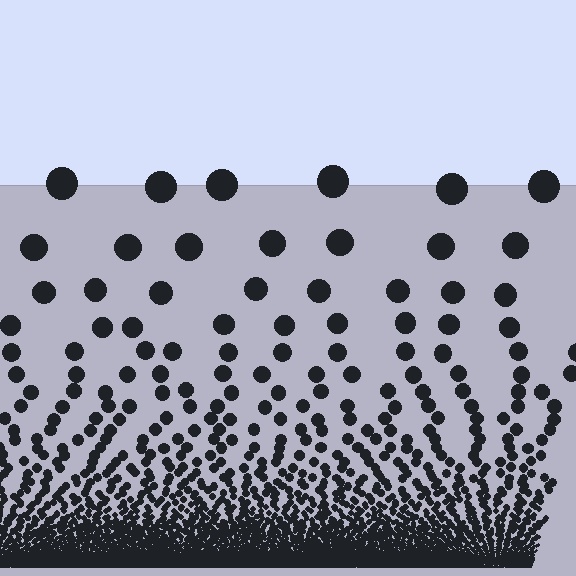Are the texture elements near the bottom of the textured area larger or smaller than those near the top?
Smaller. The gradient is inverted — elements near the bottom are smaller and denser.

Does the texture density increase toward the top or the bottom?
Density increases toward the bottom.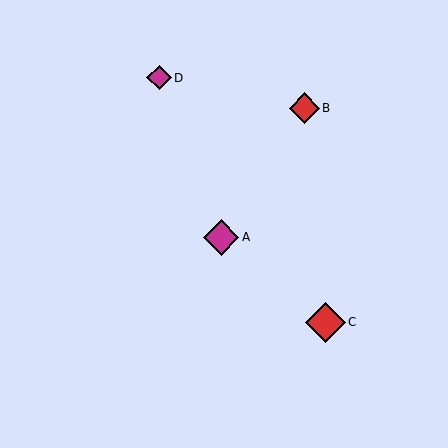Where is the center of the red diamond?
The center of the red diamond is at (304, 108).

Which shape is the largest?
The red diamond (labeled C) is the largest.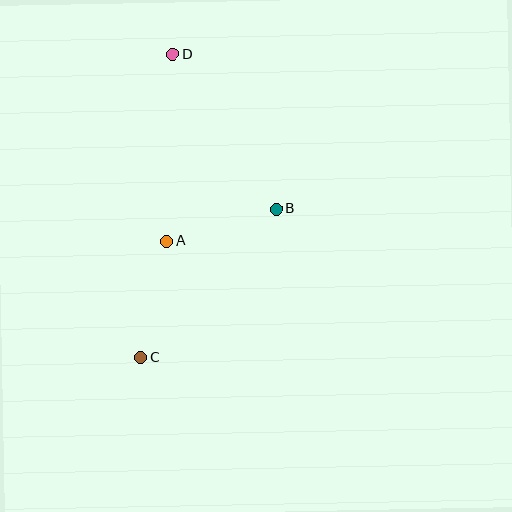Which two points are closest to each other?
Points A and B are closest to each other.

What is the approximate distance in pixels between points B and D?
The distance between B and D is approximately 186 pixels.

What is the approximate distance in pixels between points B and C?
The distance between B and C is approximately 201 pixels.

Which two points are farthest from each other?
Points C and D are farthest from each other.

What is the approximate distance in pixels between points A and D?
The distance between A and D is approximately 186 pixels.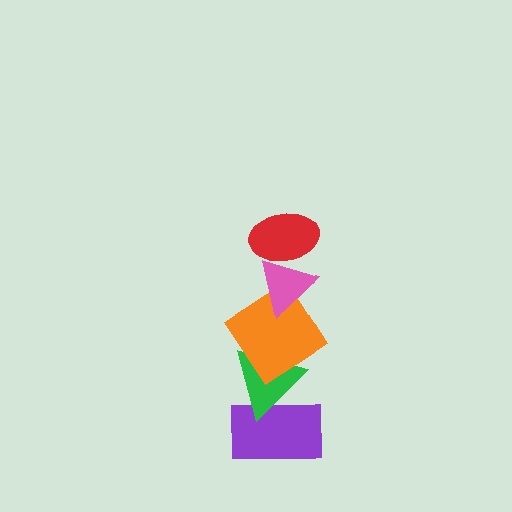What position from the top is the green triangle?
The green triangle is 4th from the top.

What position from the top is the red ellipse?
The red ellipse is 1st from the top.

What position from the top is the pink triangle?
The pink triangle is 2nd from the top.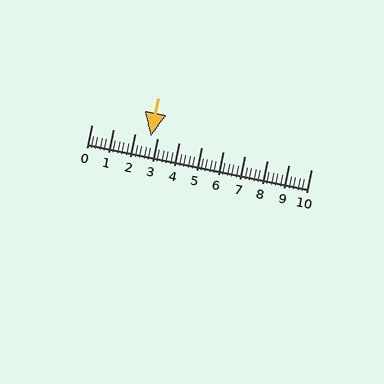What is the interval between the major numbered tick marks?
The major tick marks are spaced 1 units apart.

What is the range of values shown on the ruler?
The ruler shows values from 0 to 10.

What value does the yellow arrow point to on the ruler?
The yellow arrow points to approximately 2.7.